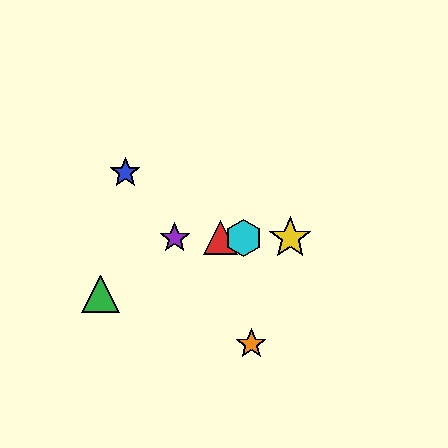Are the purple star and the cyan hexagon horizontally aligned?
Yes, both are at y≈238.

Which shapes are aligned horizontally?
The red triangle, the yellow star, the purple star, the cyan hexagon are aligned horizontally.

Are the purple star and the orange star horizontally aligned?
No, the purple star is at y≈238 and the orange star is at y≈344.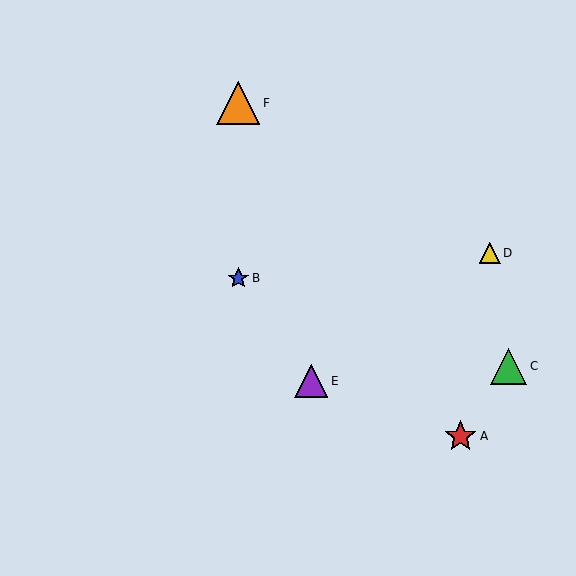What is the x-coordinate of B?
Object B is at x≈238.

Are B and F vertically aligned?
Yes, both are at x≈238.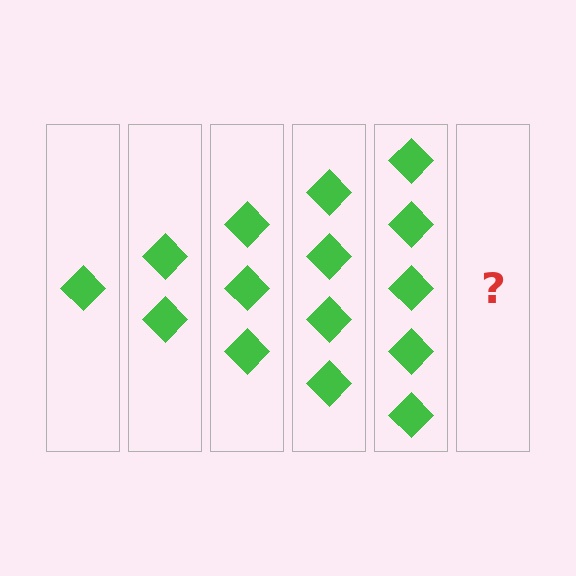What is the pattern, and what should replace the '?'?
The pattern is that each step adds one more diamond. The '?' should be 6 diamonds.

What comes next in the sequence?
The next element should be 6 diamonds.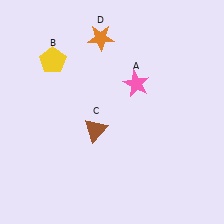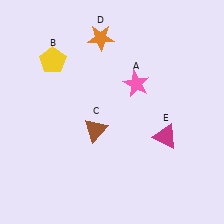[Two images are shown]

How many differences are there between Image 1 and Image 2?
There is 1 difference between the two images.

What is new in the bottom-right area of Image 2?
A magenta triangle (E) was added in the bottom-right area of Image 2.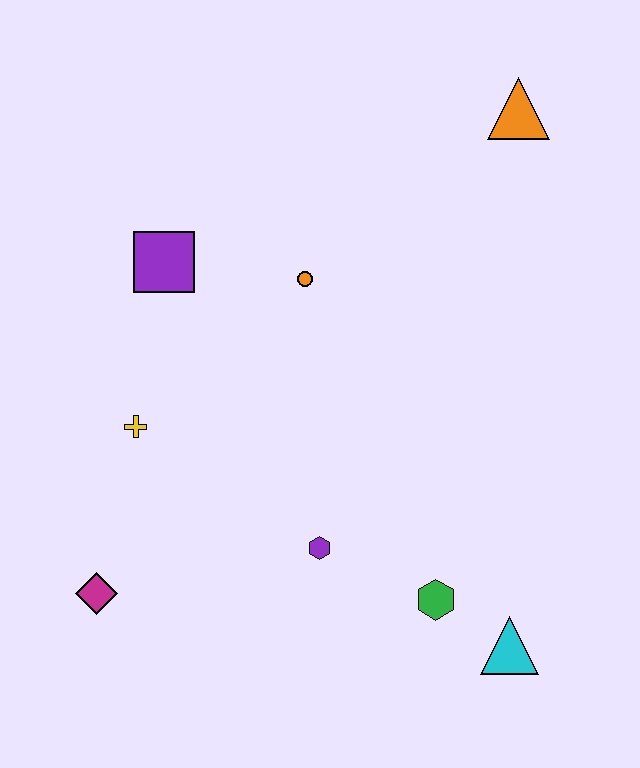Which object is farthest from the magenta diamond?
The orange triangle is farthest from the magenta diamond.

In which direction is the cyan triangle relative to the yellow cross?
The cyan triangle is to the right of the yellow cross.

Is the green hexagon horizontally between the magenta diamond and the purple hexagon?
No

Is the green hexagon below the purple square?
Yes